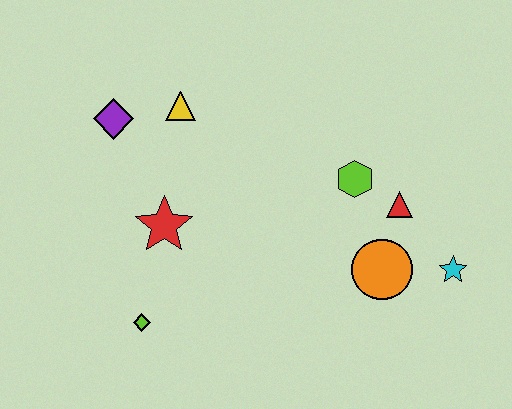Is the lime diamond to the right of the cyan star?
No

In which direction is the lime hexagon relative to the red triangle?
The lime hexagon is to the left of the red triangle.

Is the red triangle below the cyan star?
No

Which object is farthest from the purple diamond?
The cyan star is farthest from the purple diamond.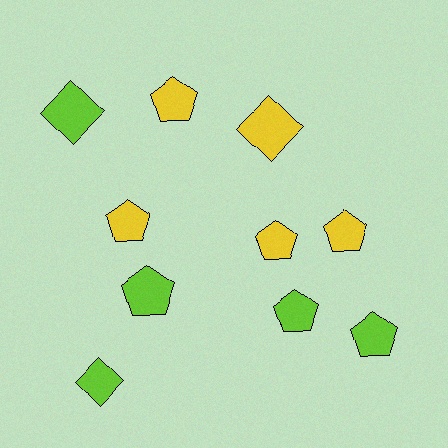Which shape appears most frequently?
Pentagon, with 7 objects.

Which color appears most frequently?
Yellow, with 5 objects.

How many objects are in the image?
There are 10 objects.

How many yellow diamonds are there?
There is 1 yellow diamond.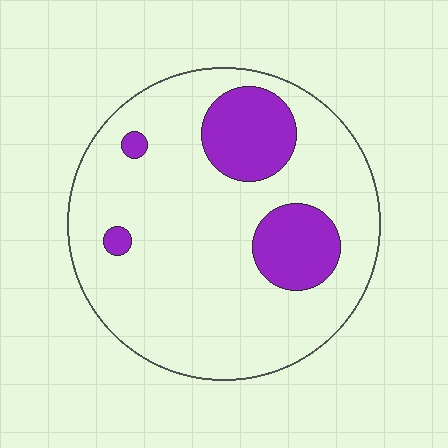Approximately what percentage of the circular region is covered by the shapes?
Approximately 20%.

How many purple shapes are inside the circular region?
4.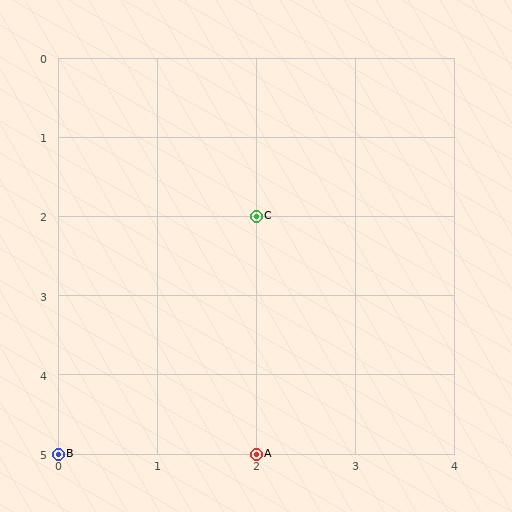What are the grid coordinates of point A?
Point A is at grid coordinates (2, 5).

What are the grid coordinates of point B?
Point B is at grid coordinates (0, 5).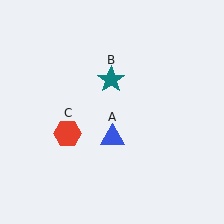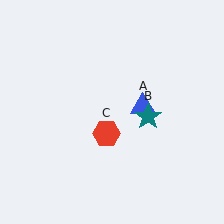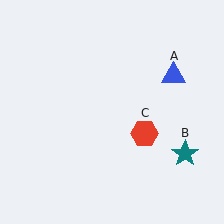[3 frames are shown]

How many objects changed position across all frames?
3 objects changed position: blue triangle (object A), teal star (object B), red hexagon (object C).